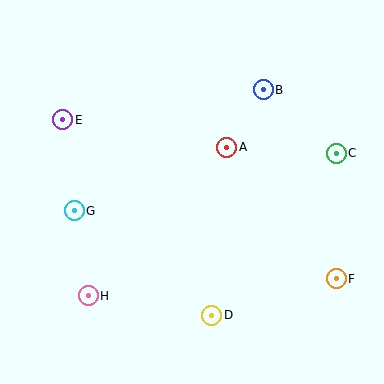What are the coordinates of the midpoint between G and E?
The midpoint between G and E is at (68, 165).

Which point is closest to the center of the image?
Point A at (227, 147) is closest to the center.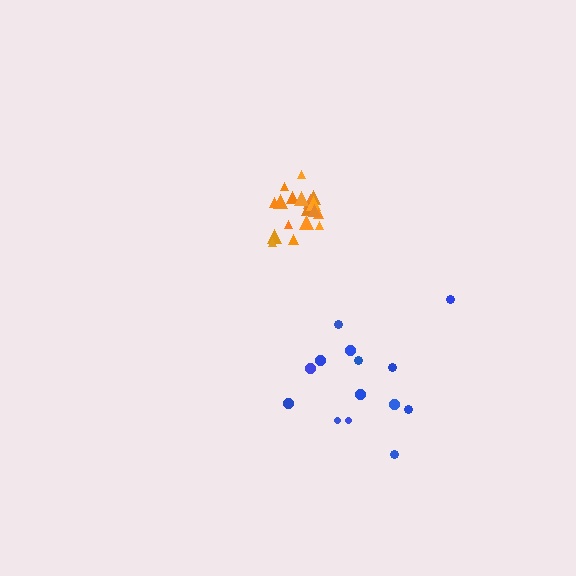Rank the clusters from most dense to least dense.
orange, blue.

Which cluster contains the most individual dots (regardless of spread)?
Orange (19).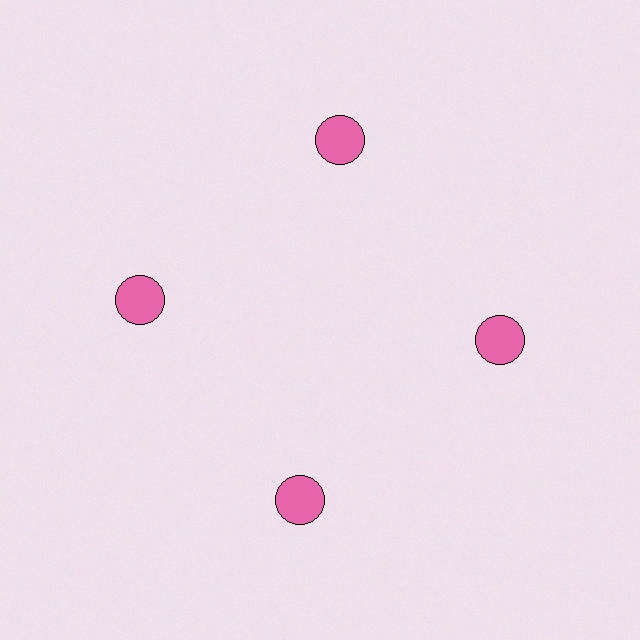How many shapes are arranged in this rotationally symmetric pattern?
There are 4 shapes, arranged in 4 groups of 1.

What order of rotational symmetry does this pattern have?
This pattern has 4-fold rotational symmetry.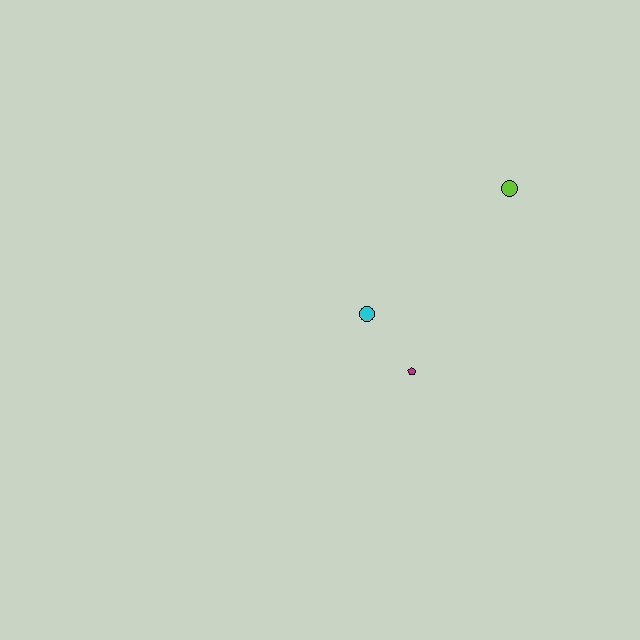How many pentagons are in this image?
There is 1 pentagon.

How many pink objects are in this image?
There are no pink objects.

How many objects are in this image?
There are 3 objects.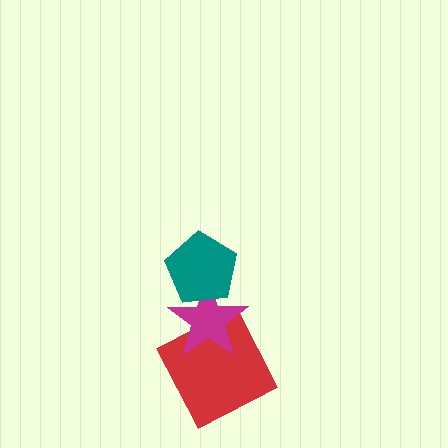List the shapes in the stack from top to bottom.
From top to bottom: the teal pentagon, the magenta star, the red square.